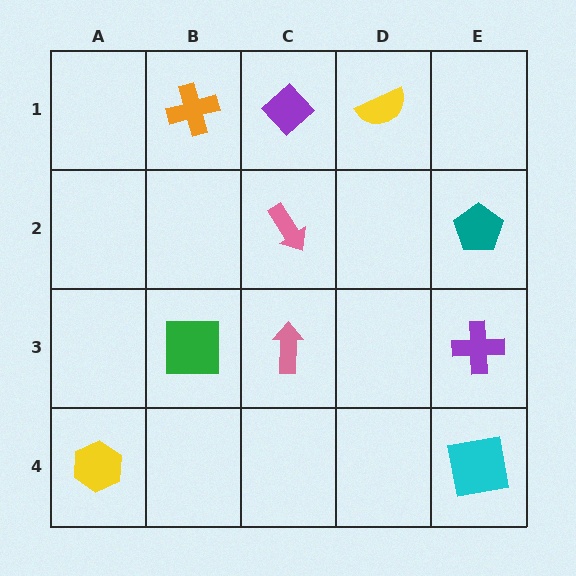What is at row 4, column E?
A cyan square.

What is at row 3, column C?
A pink arrow.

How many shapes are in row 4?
2 shapes.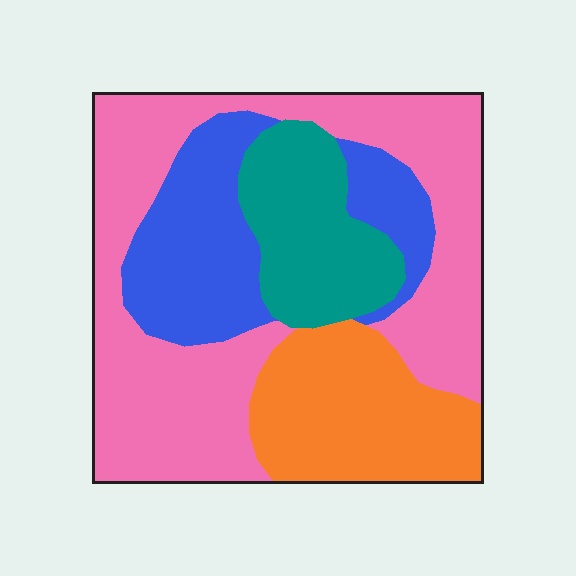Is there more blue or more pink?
Pink.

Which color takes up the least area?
Teal, at roughly 15%.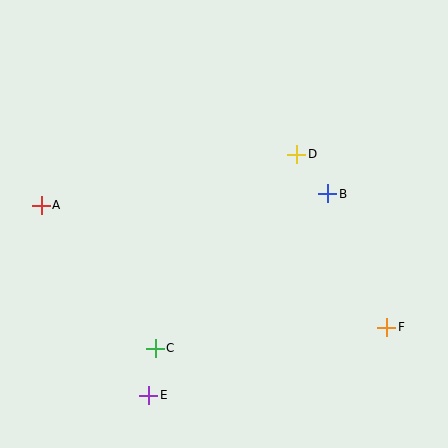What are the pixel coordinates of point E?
Point E is at (149, 395).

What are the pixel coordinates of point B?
Point B is at (328, 194).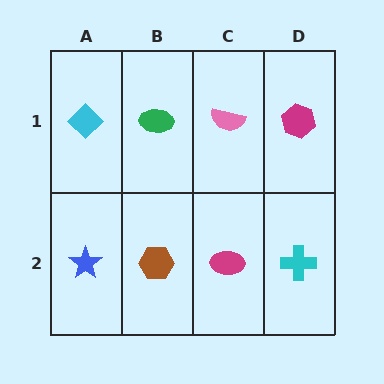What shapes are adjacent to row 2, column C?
A pink semicircle (row 1, column C), a brown hexagon (row 2, column B), a cyan cross (row 2, column D).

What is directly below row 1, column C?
A magenta ellipse.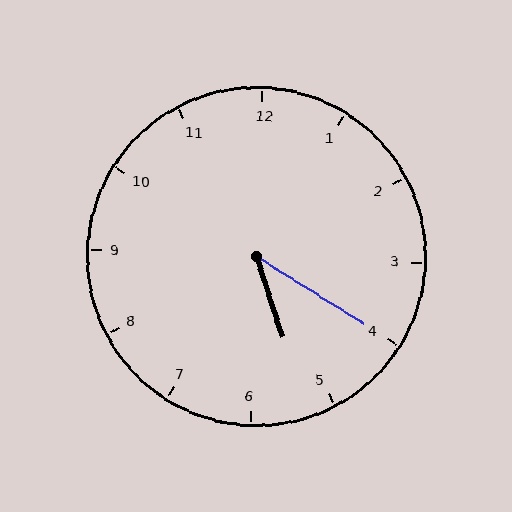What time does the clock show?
5:20.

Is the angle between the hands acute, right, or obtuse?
It is acute.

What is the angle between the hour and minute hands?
Approximately 40 degrees.